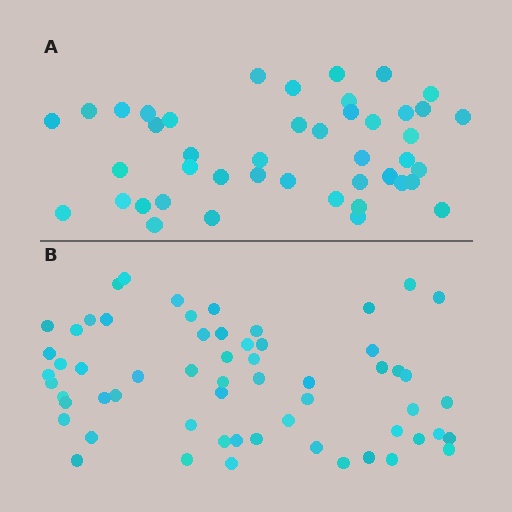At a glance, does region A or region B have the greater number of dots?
Region B (the bottom region) has more dots.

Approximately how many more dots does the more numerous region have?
Region B has approximately 15 more dots than region A.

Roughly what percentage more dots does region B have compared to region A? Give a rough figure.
About 35% more.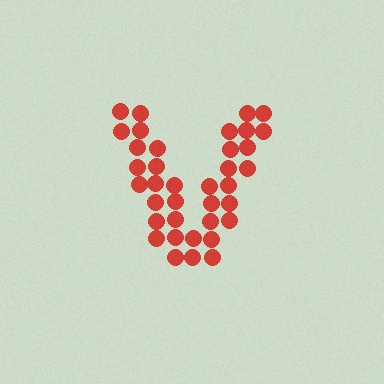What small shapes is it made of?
It is made of small circles.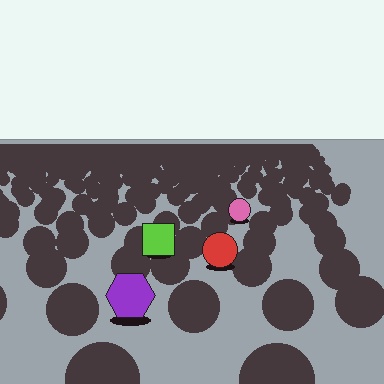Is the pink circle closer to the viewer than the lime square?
No. The lime square is closer — you can tell from the texture gradient: the ground texture is coarser near it.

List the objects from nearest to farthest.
From nearest to farthest: the purple hexagon, the red circle, the lime square, the pink circle.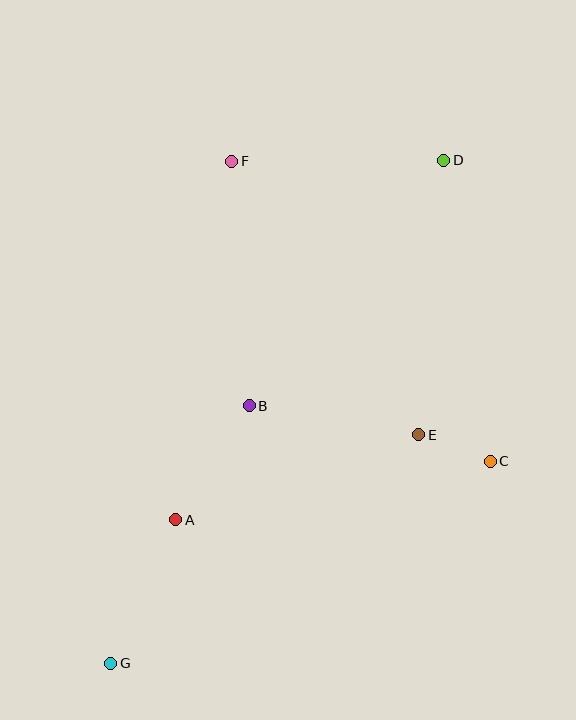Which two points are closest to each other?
Points C and E are closest to each other.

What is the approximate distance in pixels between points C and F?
The distance between C and F is approximately 397 pixels.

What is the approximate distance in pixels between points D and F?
The distance between D and F is approximately 212 pixels.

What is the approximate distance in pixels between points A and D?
The distance between A and D is approximately 449 pixels.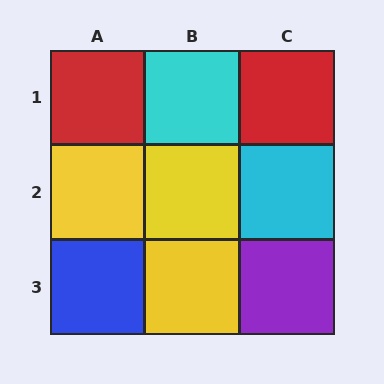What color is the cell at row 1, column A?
Red.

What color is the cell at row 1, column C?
Red.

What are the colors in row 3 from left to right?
Blue, yellow, purple.